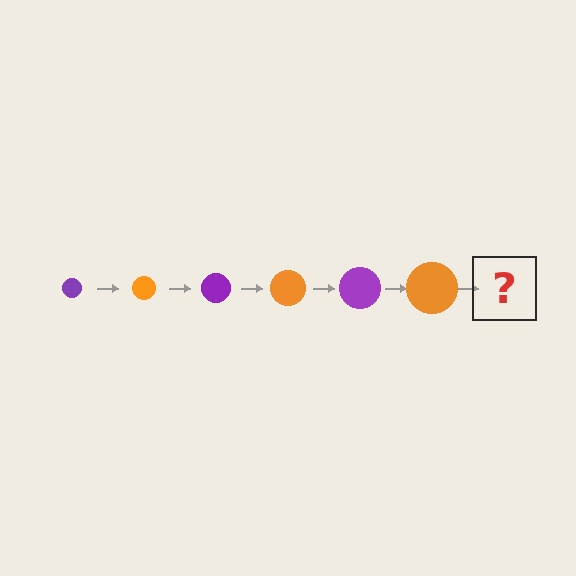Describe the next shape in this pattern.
It should be a purple circle, larger than the previous one.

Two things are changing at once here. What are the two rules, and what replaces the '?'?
The two rules are that the circle grows larger each step and the color cycles through purple and orange. The '?' should be a purple circle, larger than the previous one.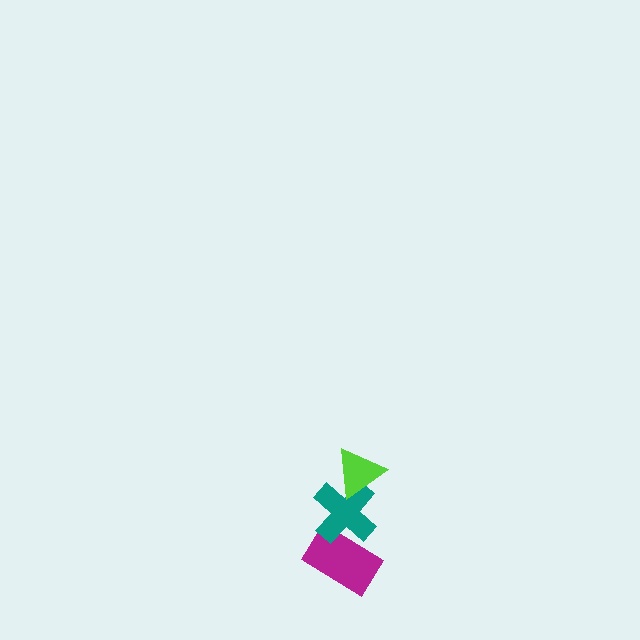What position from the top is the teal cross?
The teal cross is 2nd from the top.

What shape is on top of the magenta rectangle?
The teal cross is on top of the magenta rectangle.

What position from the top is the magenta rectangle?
The magenta rectangle is 3rd from the top.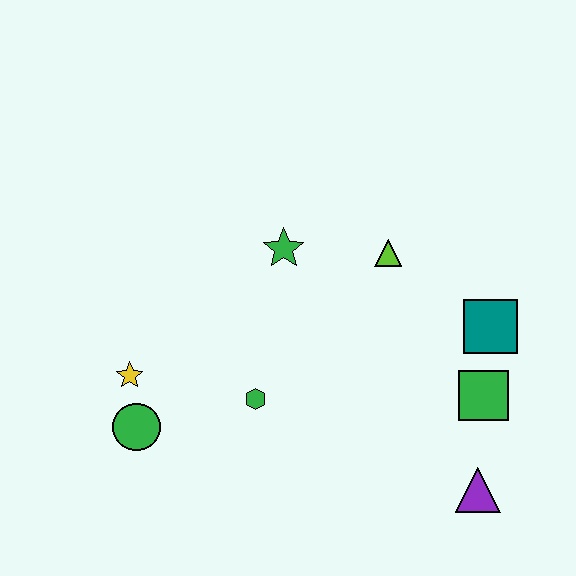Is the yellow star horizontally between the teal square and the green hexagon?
No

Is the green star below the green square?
No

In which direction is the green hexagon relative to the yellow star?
The green hexagon is to the right of the yellow star.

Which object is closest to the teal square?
The green square is closest to the teal square.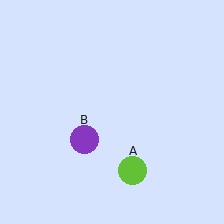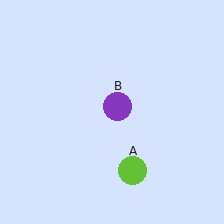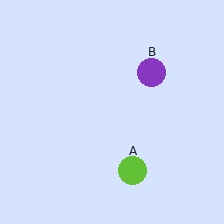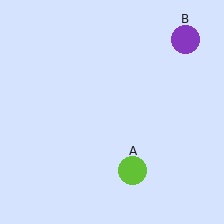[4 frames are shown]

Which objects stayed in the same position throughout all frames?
Lime circle (object A) remained stationary.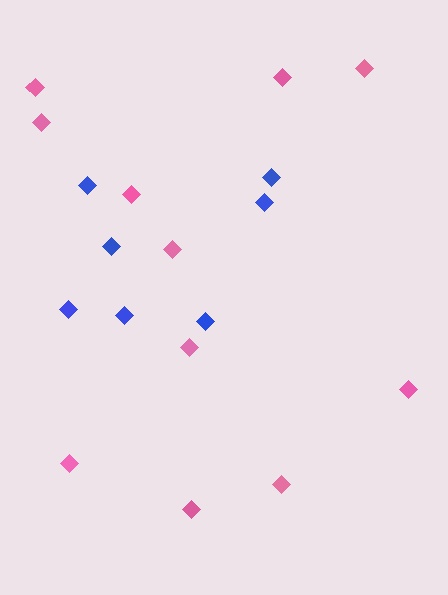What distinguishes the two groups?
There are 2 groups: one group of blue diamonds (7) and one group of pink diamonds (11).